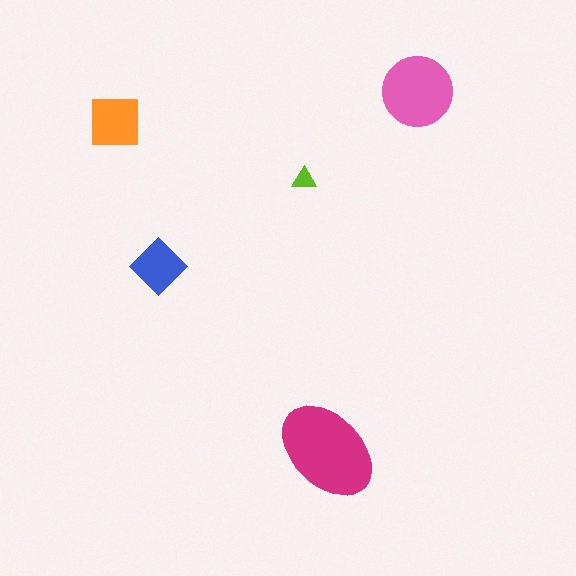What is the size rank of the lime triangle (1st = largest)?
5th.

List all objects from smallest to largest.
The lime triangle, the blue diamond, the orange square, the pink circle, the magenta ellipse.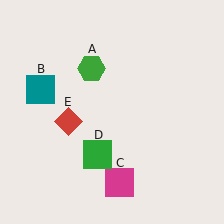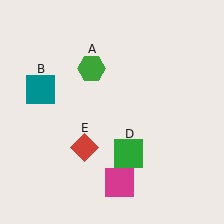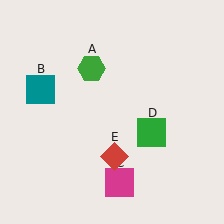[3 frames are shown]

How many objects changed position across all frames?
2 objects changed position: green square (object D), red diamond (object E).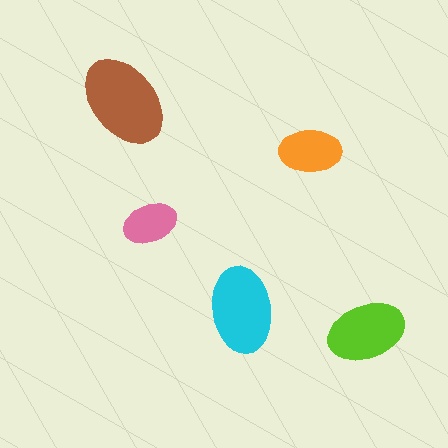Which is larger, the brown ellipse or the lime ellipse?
The brown one.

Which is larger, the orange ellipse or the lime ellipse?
The lime one.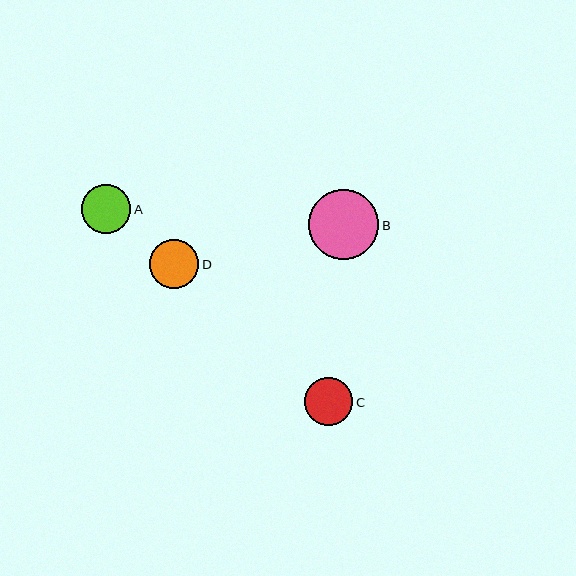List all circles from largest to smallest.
From largest to smallest: B, A, D, C.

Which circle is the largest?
Circle B is the largest with a size of approximately 70 pixels.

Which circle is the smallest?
Circle C is the smallest with a size of approximately 48 pixels.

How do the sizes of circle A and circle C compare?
Circle A and circle C are approximately the same size.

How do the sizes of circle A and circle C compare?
Circle A and circle C are approximately the same size.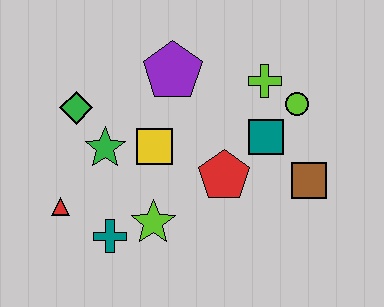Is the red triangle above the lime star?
Yes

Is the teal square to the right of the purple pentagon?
Yes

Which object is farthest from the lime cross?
The red triangle is farthest from the lime cross.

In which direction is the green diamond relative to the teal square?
The green diamond is to the left of the teal square.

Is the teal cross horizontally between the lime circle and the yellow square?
No